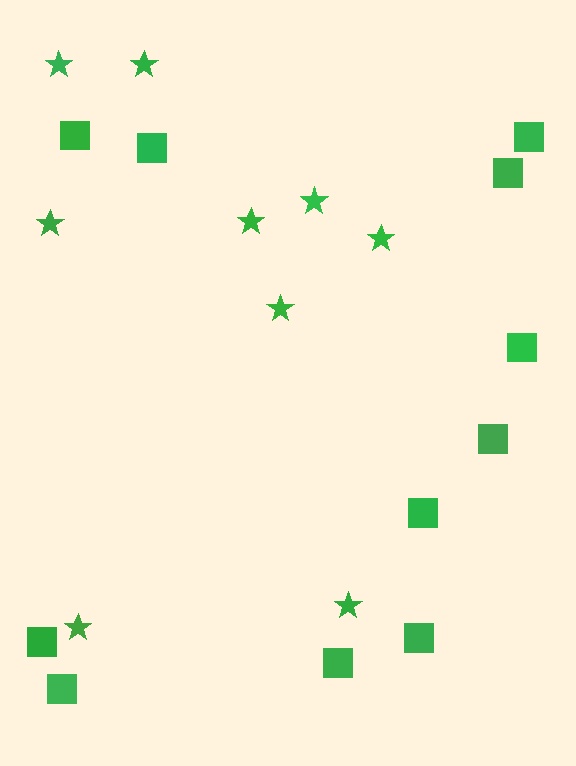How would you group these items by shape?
There are 2 groups: one group of stars (9) and one group of squares (11).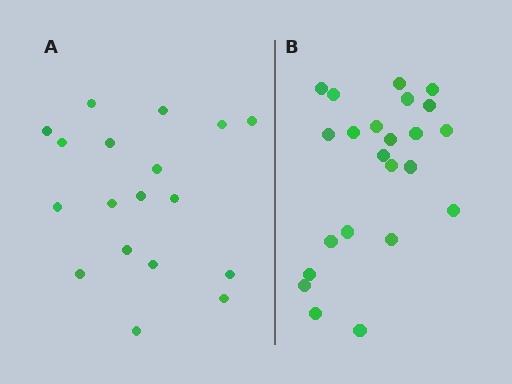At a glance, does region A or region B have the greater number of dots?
Region B (the right region) has more dots.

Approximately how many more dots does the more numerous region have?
Region B has about 5 more dots than region A.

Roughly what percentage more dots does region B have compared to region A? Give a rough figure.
About 30% more.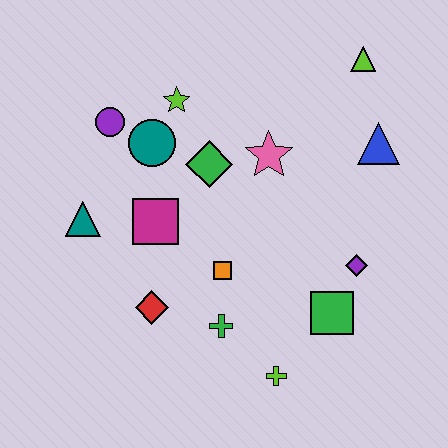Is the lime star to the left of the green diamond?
Yes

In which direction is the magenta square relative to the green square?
The magenta square is to the left of the green square.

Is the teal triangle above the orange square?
Yes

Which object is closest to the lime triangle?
The blue triangle is closest to the lime triangle.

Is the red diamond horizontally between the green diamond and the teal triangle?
Yes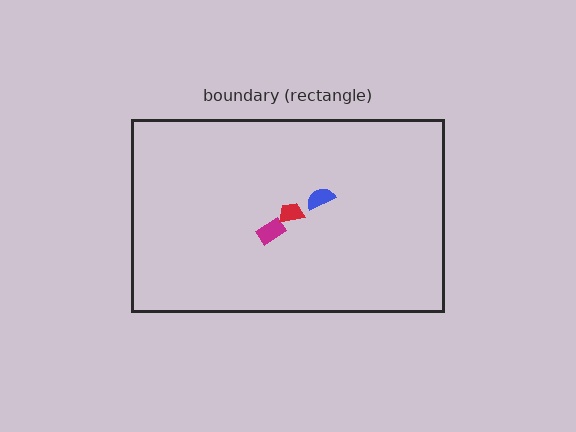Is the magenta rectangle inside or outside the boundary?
Inside.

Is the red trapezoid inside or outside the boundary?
Inside.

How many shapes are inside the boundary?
3 inside, 0 outside.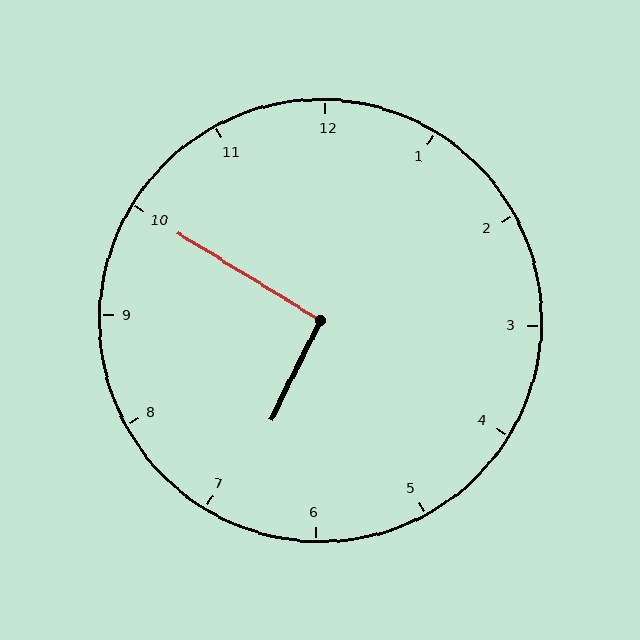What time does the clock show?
6:50.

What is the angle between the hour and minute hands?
Approximately 95 degrees.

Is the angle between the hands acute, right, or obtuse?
It is right.